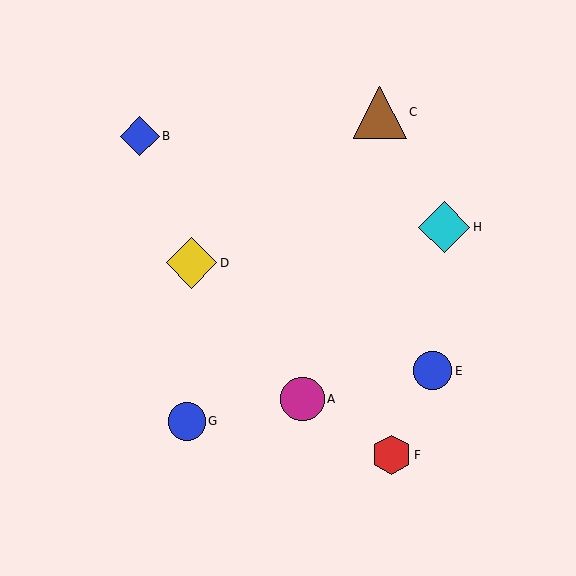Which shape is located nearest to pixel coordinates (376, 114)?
The brown triangle (labeled C) at (380, 112) is nearest to that location.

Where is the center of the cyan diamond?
The center of the cyan diamond is at (444, 227).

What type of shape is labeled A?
Shape A is a magenta circle.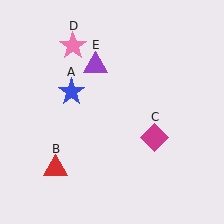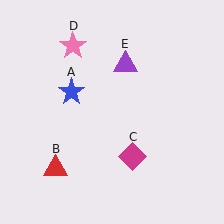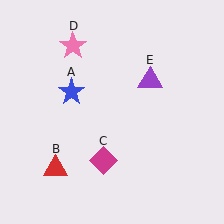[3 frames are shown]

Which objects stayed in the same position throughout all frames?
Blue star (object A) and red triangle (object B) and pink star (object D) remained stationary.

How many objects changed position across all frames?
2 objects changed position: magenta diamond (object C), purple triangle (object E).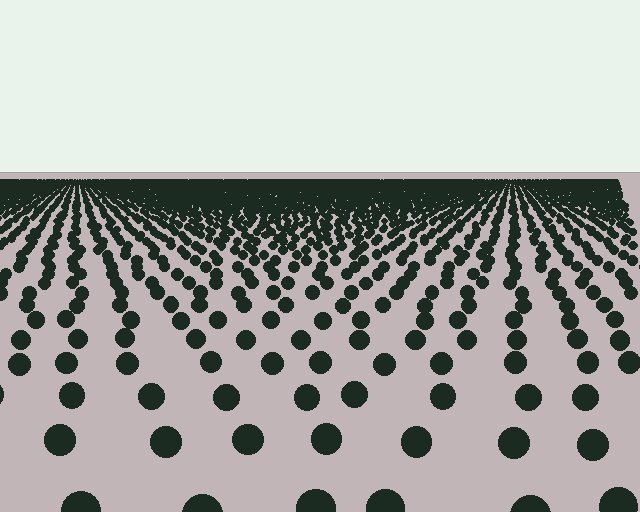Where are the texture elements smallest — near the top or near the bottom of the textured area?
Near the top.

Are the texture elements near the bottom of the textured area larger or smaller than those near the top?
Larger. Near the bottom, elements are closer to the viewer and appear at a bigger on-screen size.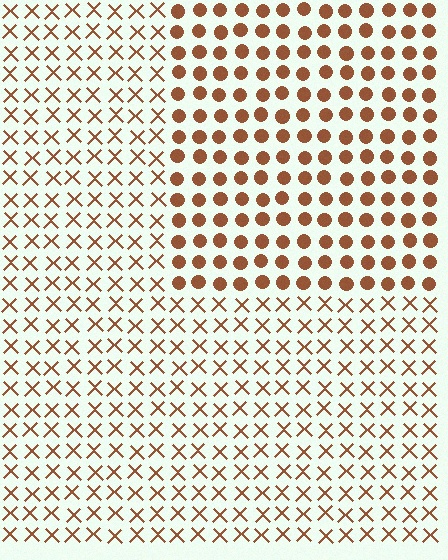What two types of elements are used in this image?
The image uses circles inside the rectangle region and X marks outside it.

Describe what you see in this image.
The image is filled with small brown elements arranged in a uniform grid. A rectangle-shaped region contains circles, while the surrounding area contains X marks. The boundary is defined purely by the change in element shape.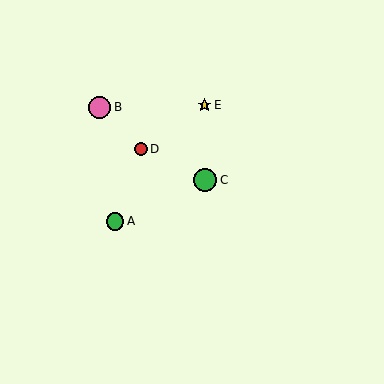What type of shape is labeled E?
Shape E is a yellow star.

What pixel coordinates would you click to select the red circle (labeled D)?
Click at (141, 149) to select the red circle D.